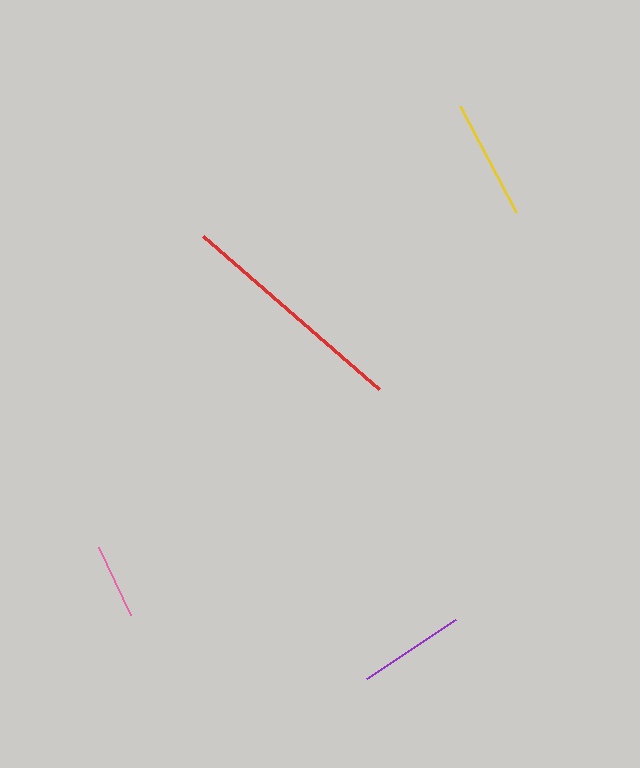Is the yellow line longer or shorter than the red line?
The red line is longer than the yellow line.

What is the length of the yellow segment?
The yellow segment is approximately 120 pixels long.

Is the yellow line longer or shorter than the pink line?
The yellow line is longer than the pink line.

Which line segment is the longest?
The red line is the longest at approximately 233 pixels.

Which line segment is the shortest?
The pink line is the shortest at approximately 75 pixels.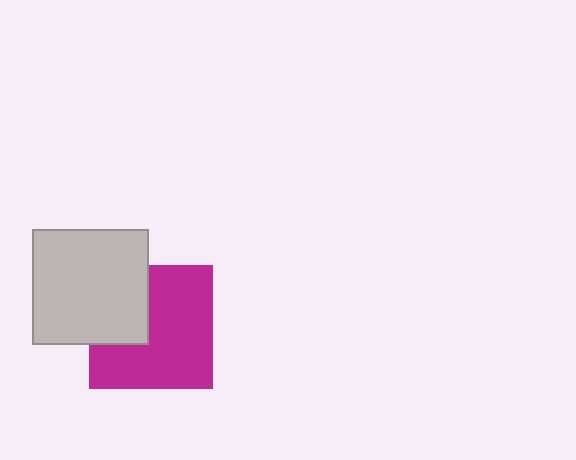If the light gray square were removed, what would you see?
You would see the complete magenta square.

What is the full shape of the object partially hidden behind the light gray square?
The partially hidden object is a magenta square.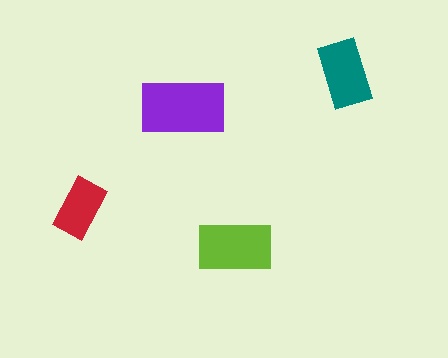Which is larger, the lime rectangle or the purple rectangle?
The purple one.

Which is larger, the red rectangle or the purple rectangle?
The purple one.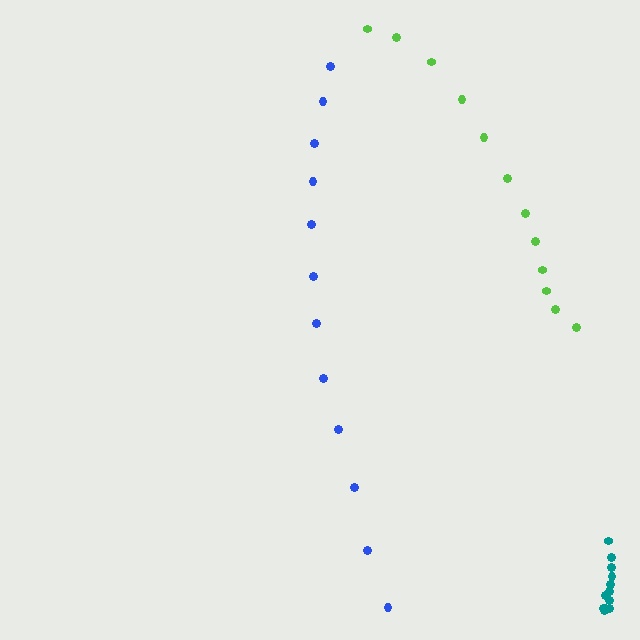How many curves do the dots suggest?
There are 3 distinct paths.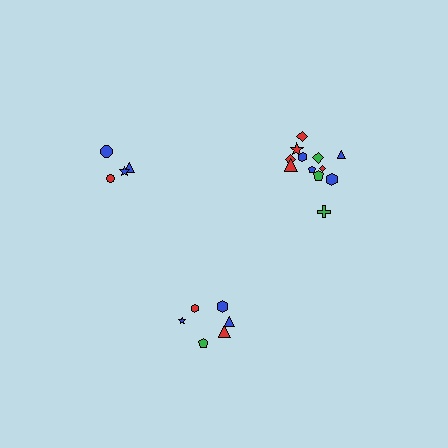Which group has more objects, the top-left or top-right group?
The top-right group.